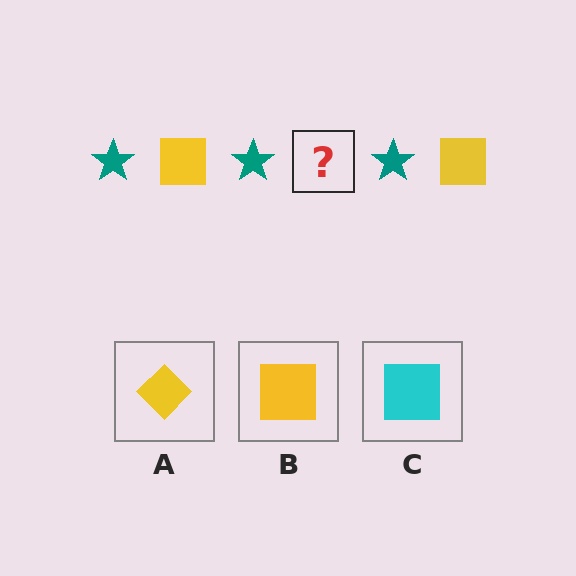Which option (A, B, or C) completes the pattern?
B.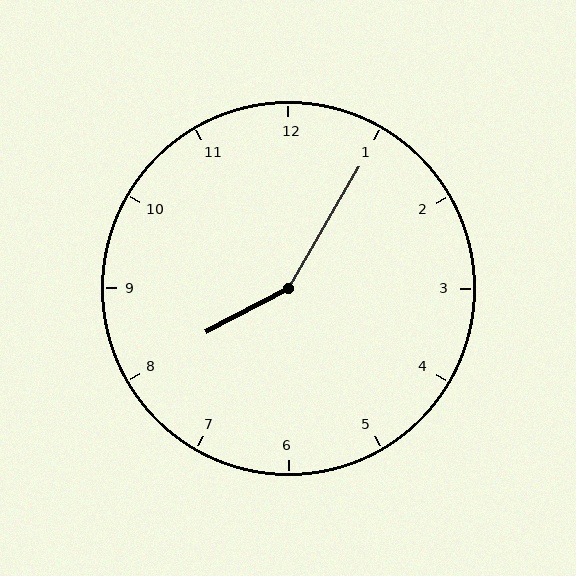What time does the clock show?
8:05.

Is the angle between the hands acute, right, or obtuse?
It is obtuse.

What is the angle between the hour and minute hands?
Approximately 148 degrees.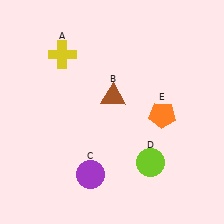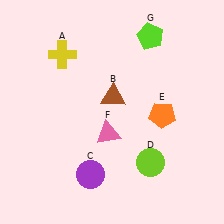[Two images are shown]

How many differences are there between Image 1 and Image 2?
There are 2 differences between the two images.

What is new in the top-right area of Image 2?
A lime pentagon (G) was added in the top-right area of Image 2.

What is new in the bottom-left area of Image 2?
A pink triangle (F) was added in the bottom-left area of Image 2.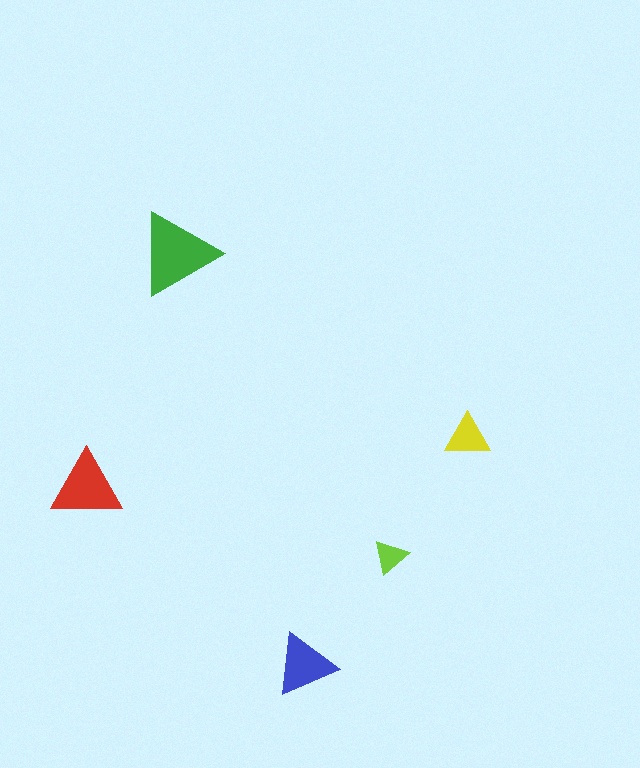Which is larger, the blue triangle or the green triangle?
The green one.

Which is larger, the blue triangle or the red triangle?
The red one.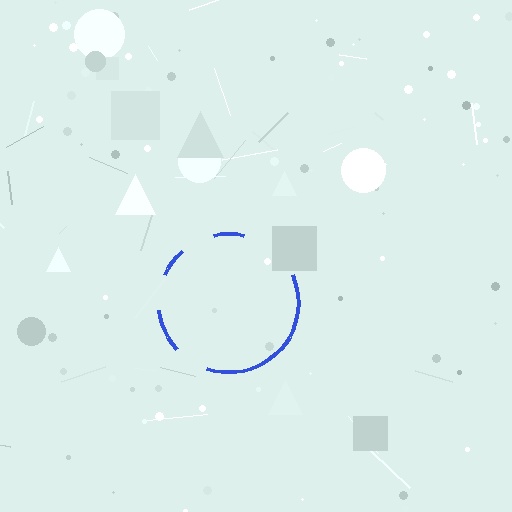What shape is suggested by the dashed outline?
The dashed outline suggests a circle.